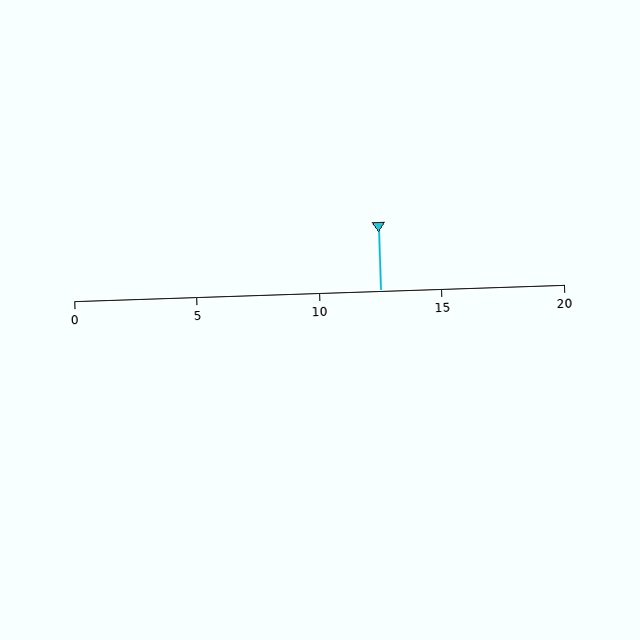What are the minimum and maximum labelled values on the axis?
The axis runs from 0 to 20.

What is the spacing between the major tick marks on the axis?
The major ticks are spaced 5 apart.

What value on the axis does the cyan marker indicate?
The marker indicates approximately 12.5.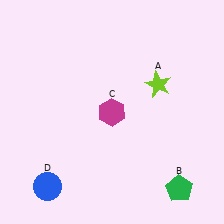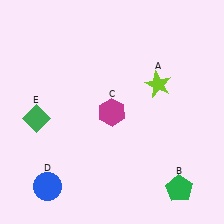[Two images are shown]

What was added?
A green diamond (E) was added in Image 2.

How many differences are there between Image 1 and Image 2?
There is 1 difference between the two images.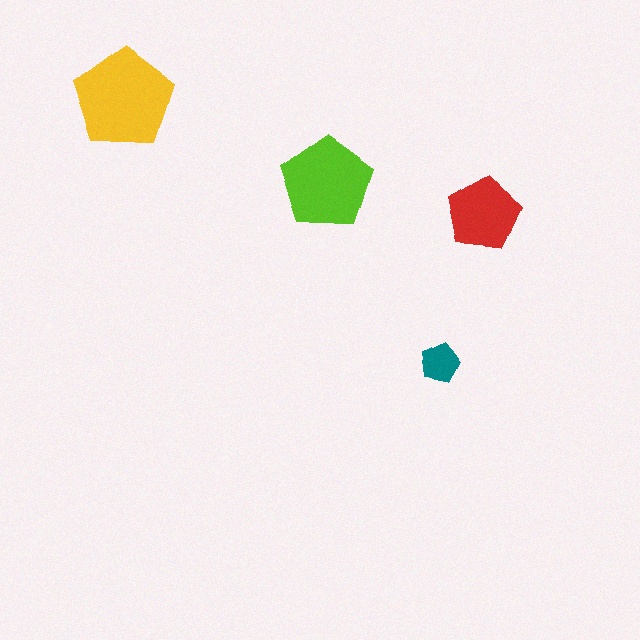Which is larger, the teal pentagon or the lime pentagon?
The lime one.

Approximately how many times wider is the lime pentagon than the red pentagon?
About 1.5 times wider.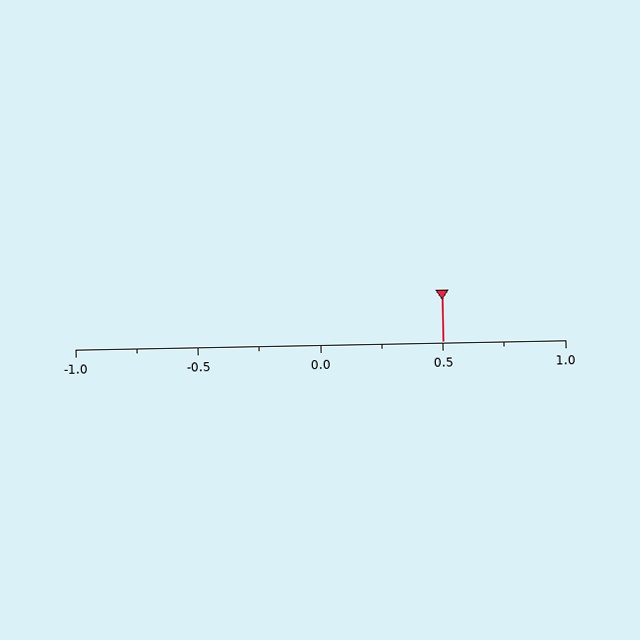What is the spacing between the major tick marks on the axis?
The major ticks are spaced 0.5 apart.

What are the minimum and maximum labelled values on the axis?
The axis runs from -1.0 to 1.0.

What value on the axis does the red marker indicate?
The marker indicates approximately 0.5.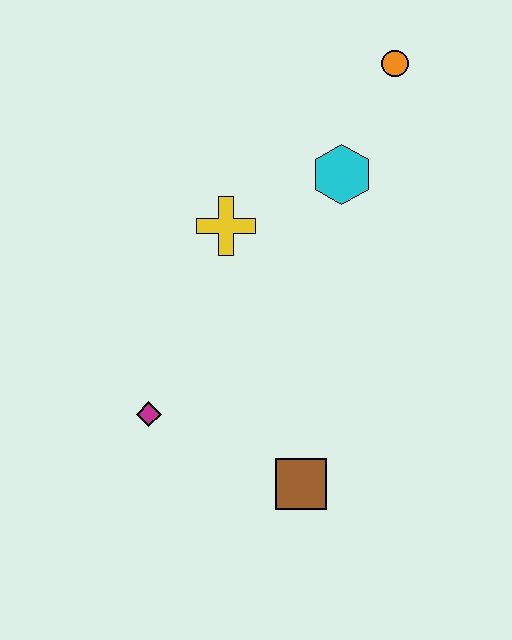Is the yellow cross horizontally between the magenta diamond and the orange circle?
Yes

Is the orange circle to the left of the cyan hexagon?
No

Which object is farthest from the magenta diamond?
The orange circle is farthest from the magenta diamond.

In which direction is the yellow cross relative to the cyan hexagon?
The yellow cross is to the left of the cyan hexagon.